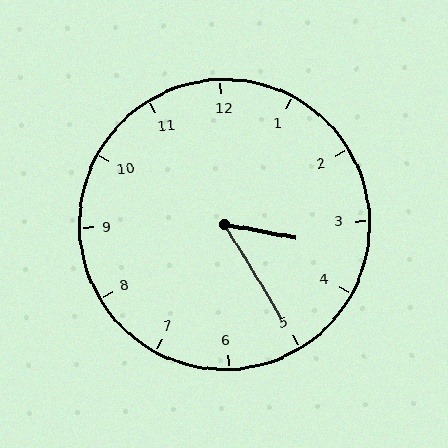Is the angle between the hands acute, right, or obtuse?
It is acute.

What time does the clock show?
3:25.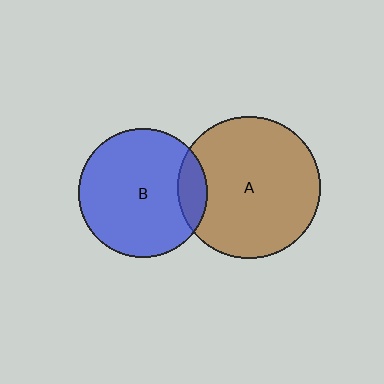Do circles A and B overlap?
Yes.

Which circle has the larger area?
Circle A (brown).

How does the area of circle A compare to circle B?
Approximately 1.2 times.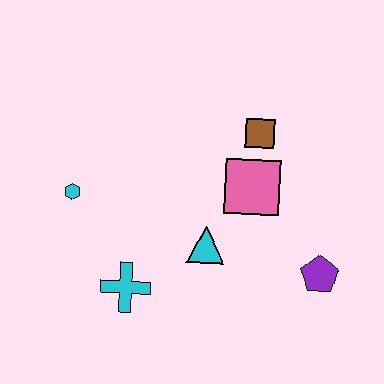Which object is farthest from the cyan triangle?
The cyan hexagon is farthest from the cyan triangle.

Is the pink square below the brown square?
Yes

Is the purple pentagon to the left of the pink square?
No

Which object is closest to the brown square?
The pink square is closest to the brown square.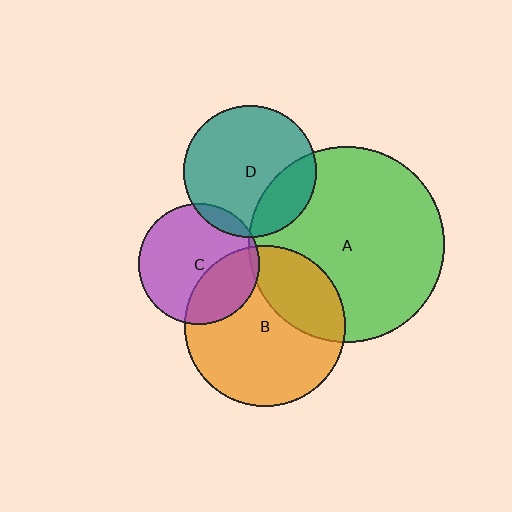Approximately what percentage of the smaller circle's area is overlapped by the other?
Approximately 25%.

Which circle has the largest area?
Circle A (green).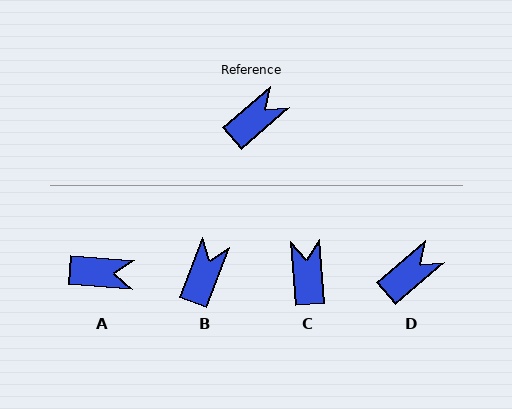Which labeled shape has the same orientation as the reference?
D.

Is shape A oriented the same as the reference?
No, it is off by about 46 degrees.